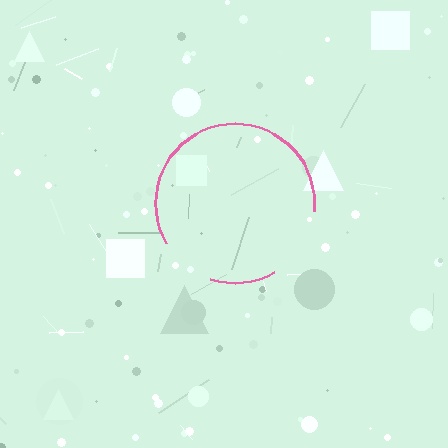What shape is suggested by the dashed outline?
The dashed outline suggests a circle.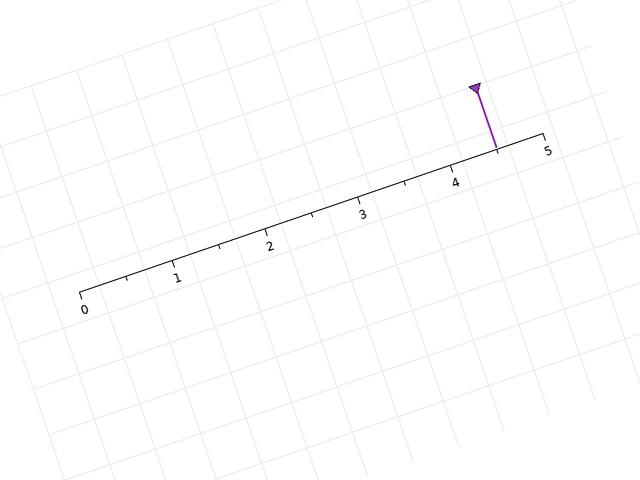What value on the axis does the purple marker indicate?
The marker indicates approximately 4.5.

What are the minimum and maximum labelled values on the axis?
The axis runs from 0 to 5.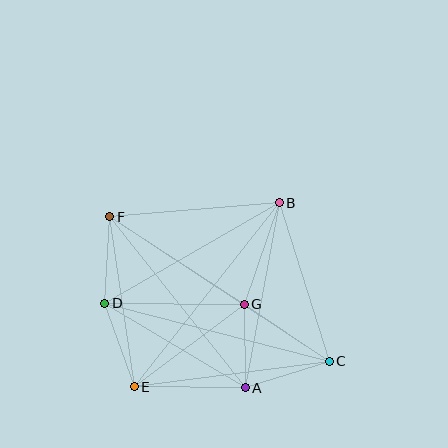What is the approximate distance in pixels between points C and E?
The distance between C and E is approximately 197 pixels.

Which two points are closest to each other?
Points A and G are closest to each other.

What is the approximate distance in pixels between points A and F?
The distance between A and F is approximately 218 pixels.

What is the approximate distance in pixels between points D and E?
The distance between D and E is approximately 89 pixels.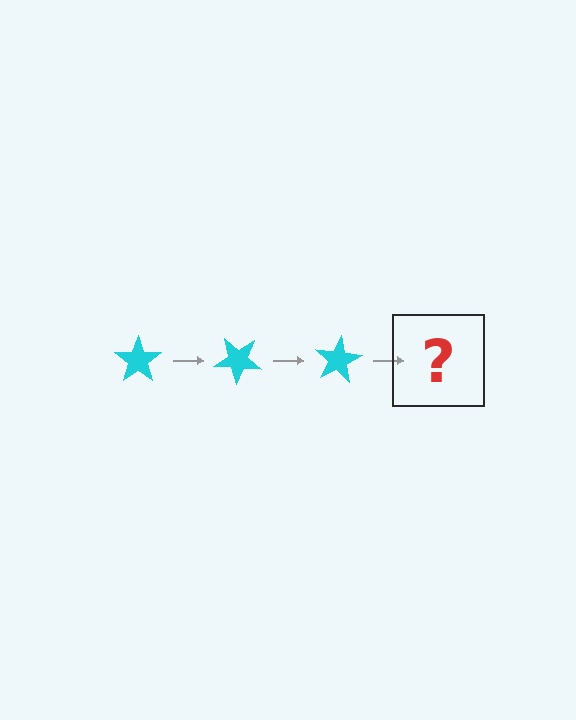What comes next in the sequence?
The next element should be a cyan star rotated 120 degrees.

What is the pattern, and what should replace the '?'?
The pattern is that the star rotates 40 degrees each step. The '?' should be a cyan star rotated 120 degrees.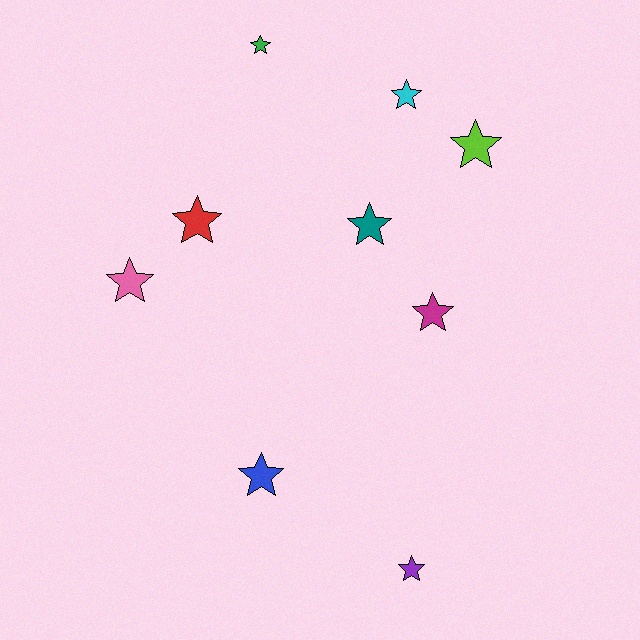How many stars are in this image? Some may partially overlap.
There are 9 stars.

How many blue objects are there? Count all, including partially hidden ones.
There is 1 blue object.